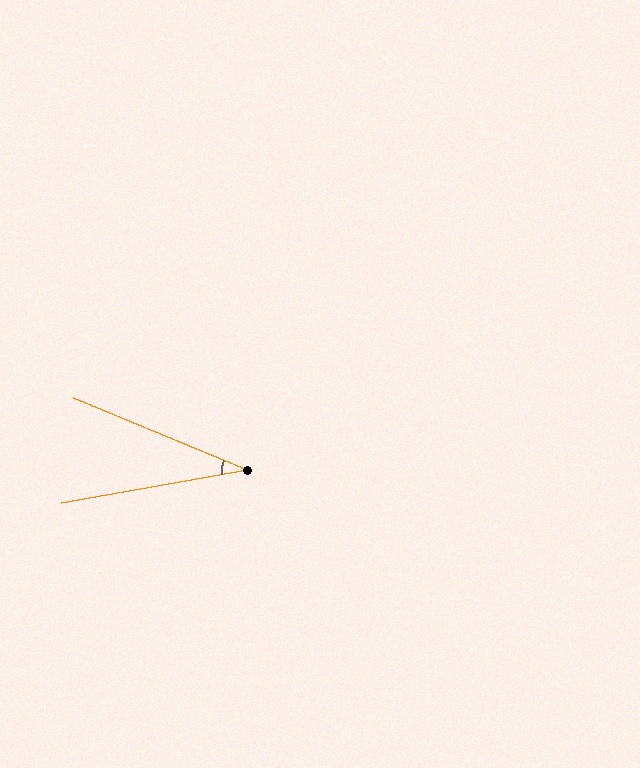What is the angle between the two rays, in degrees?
Approximately 33 degrees.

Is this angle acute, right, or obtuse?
It is acute.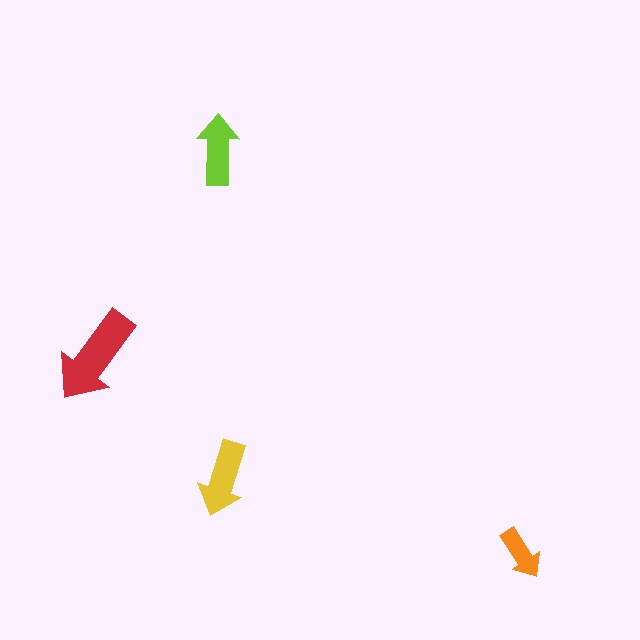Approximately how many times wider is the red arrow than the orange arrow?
About 2 times wider.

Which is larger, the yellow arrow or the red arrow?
The red one.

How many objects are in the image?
There are 4 objects in the image.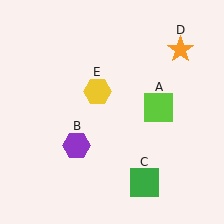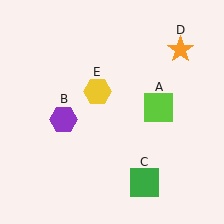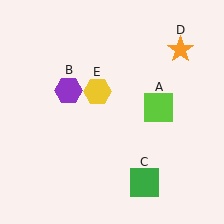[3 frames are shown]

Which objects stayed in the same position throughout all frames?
Lime square (object A) and green square (object C) and orange star (object D) and yellow hexagon (object E) remained stationary.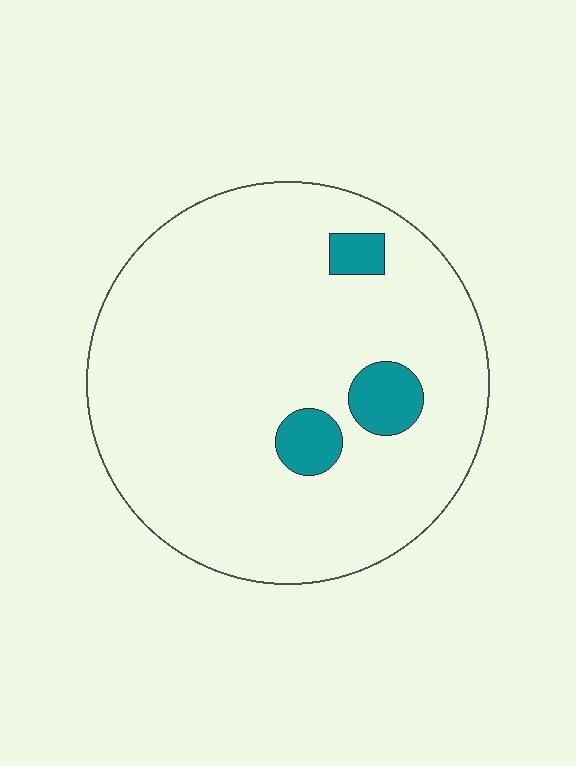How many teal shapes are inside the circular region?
3.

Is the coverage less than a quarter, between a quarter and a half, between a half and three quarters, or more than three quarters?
Less than a quarter.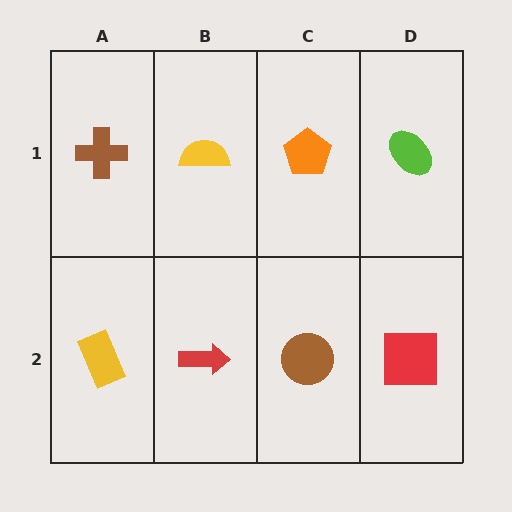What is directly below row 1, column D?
A red square.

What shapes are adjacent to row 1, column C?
A brown circle (row 2, column C), a yellow semicircle (row 1, column B), a lime ellipse (row 1, column D).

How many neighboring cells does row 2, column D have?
2.